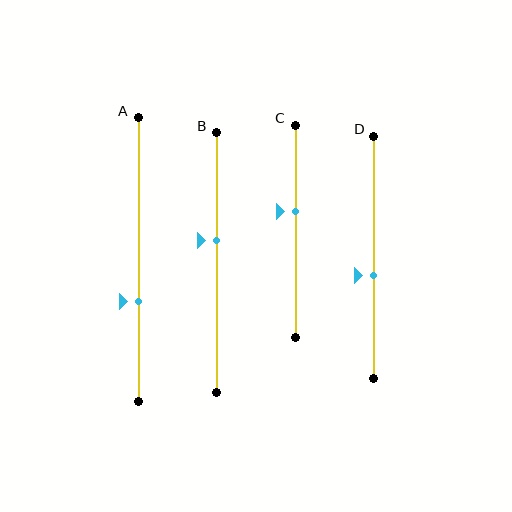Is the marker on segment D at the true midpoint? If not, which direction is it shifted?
No, the marker on segment D is shifted downward by about 8% of the segment length.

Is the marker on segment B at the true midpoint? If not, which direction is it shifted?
No, the marker on segment B is shifted upward by about 8% of the segment length.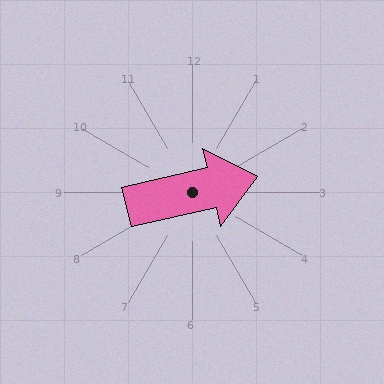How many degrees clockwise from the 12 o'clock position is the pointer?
Approximately 77 degrees.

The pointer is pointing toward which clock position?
Roughly 3 o'clock.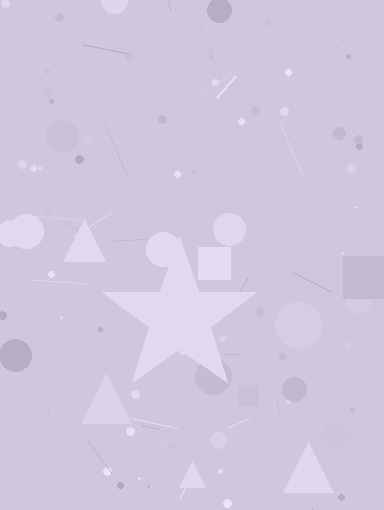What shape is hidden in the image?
A star is hidden in the image.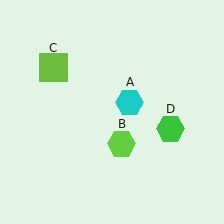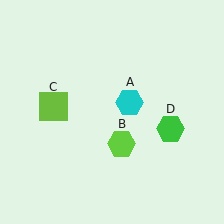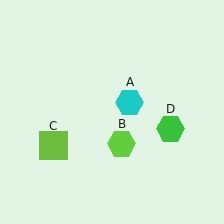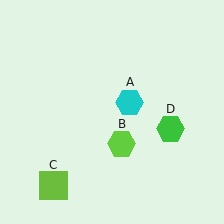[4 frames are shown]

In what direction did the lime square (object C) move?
The lime square (object C) moved down.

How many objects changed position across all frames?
1 object changed position: lime square (object C).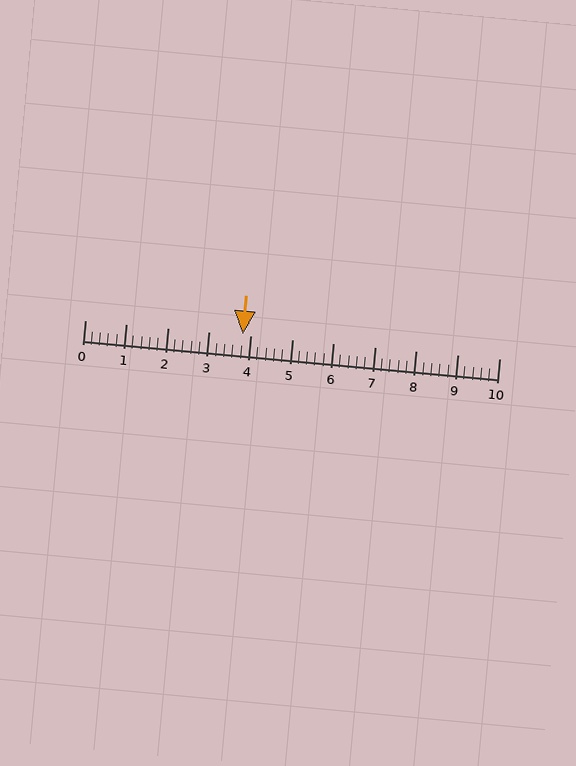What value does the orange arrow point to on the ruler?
The orange arrow points to approximately 3.8.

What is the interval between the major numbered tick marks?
The major tick marks are spaced 1 units apart.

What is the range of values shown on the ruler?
The ruler shows values from 0 to 10.